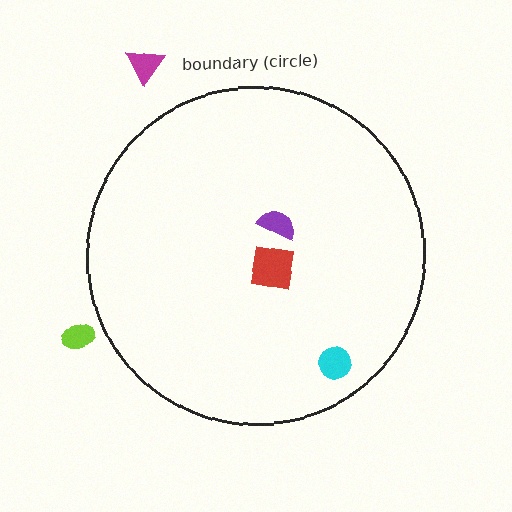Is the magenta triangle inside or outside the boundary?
Outside.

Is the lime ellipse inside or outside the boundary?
Outside.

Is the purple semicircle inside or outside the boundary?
Inside.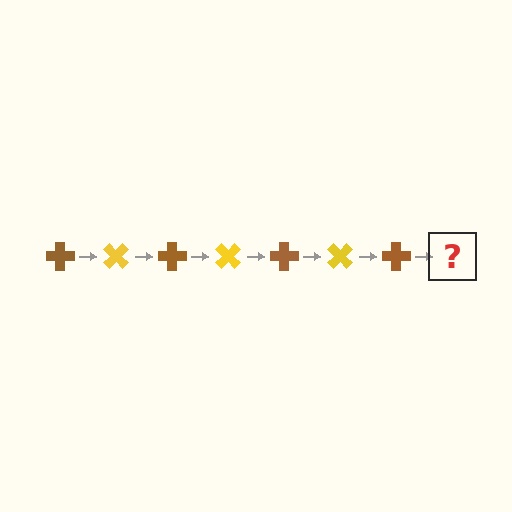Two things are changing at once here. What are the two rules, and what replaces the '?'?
The two rules are that it rotates 45 degrees each step and the color cycles through brown and yellow. The '?' should be a yellow cross, rotated 315 degrees from the start.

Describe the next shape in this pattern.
It should be a yellow cross, rotated 315 degrees from the start.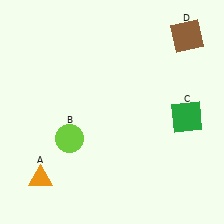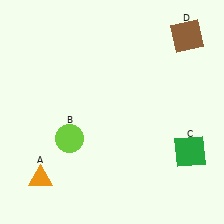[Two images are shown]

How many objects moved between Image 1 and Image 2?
1 object moved between the two images.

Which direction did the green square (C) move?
The green square (C) moved down.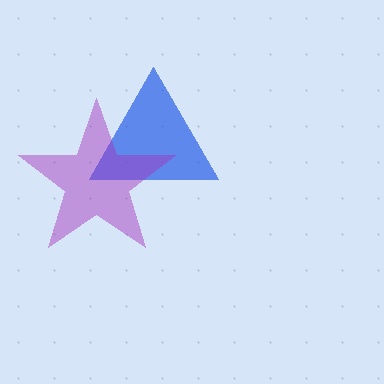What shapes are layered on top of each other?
The layered shapes are: a blue triangle, a purple star.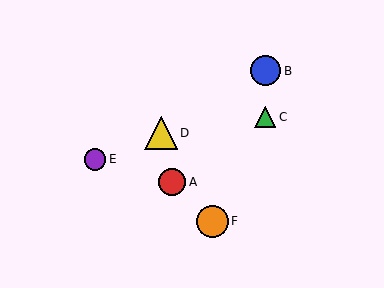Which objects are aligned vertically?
Objects B, C are aligned vertically.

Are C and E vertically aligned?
No, C is at x≈265 and E is at x≈95.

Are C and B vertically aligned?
Yes, both are at x≈265.